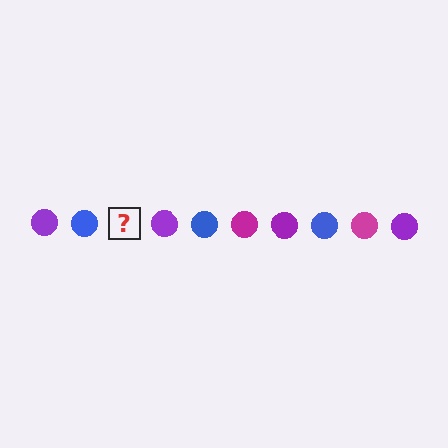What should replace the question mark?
The question mark should be replaced with a magenta circle.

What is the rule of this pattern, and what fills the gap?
The rule is that the pattern cycles through purple, blue, magenta circles. The gap should be filled with a magenta circle.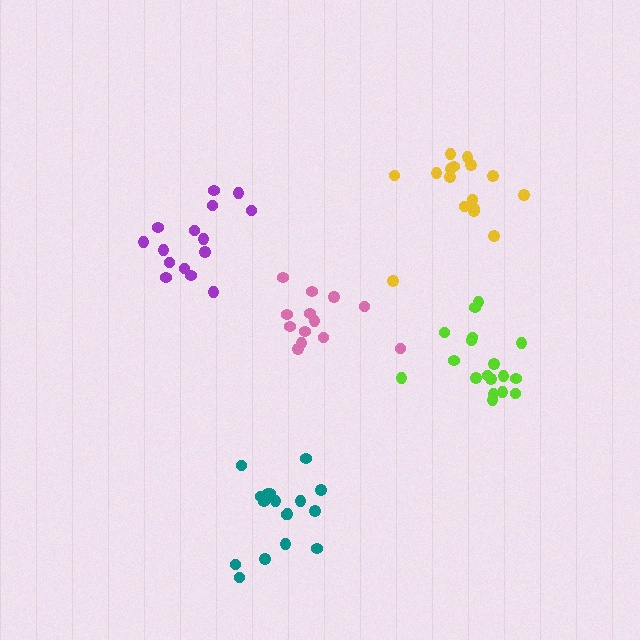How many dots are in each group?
Group 1: 17 dots, Group 2: 15 dots, Group 3: 18 dots, Group 4: 13 dots, Group 5: 17 dots (80 total).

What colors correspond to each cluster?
The clusters are colored: yellow, purple, lime, pink, teal.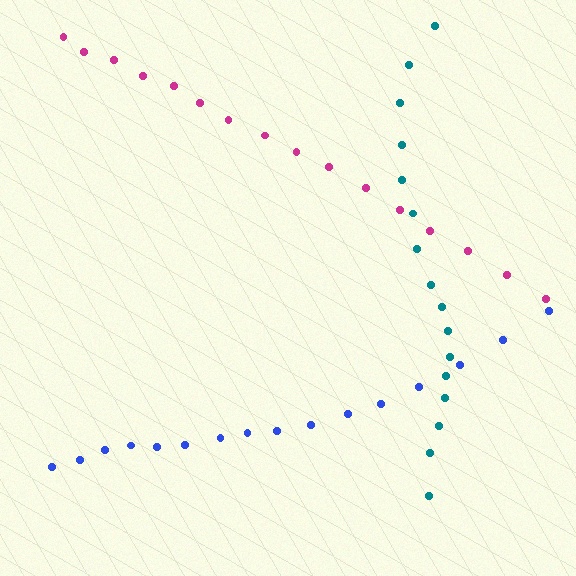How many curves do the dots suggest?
There are 3 distinct paths.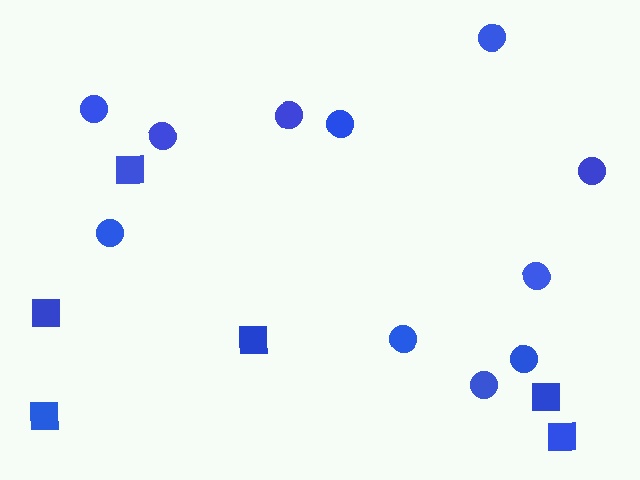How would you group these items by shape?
There are 2 groups: one group of squares (6) and one group of circles (11).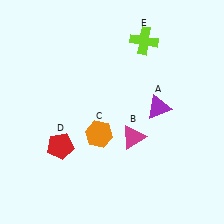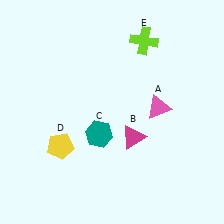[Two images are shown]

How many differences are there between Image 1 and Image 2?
There are 3 differences between the two images.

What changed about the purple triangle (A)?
In Image 1, A is purple. In Image 2, it changed to pink.